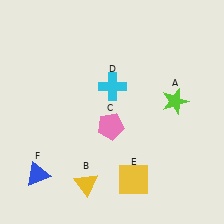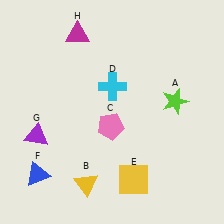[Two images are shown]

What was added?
A purple triangle (G), a magenta triangle (H) were added in Image 2.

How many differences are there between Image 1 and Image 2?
There are 2 differences between the two images.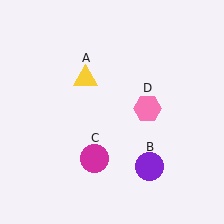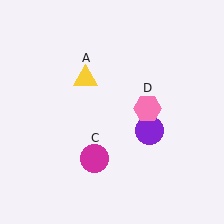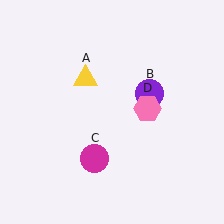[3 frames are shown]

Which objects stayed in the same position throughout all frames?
Yellow triangle (object A) and magenta circle (object C) and pink hexagon (object D) remained stationary.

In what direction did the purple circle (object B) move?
The purple circle (object B) moved up.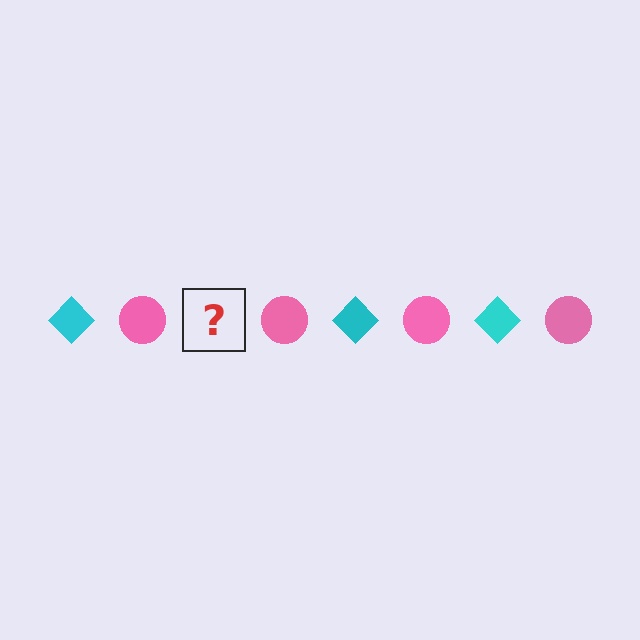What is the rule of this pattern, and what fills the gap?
The rule is that the pattern alternates between cyan diamond and pink circle. The gap should be filled with a cyan diamond.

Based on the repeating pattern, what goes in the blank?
The blank should be a cyan diamond.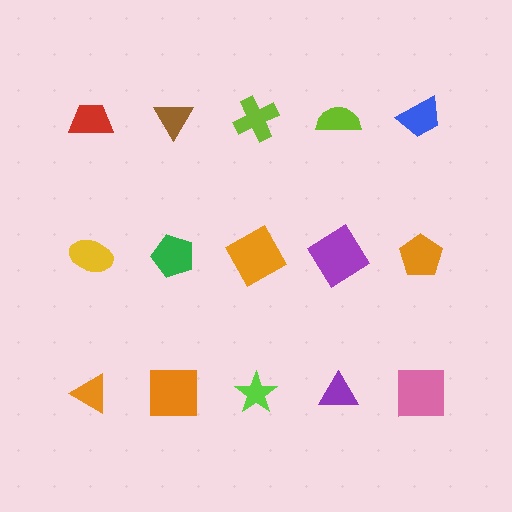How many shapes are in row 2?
5 shapes.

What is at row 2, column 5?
An orange pentagon.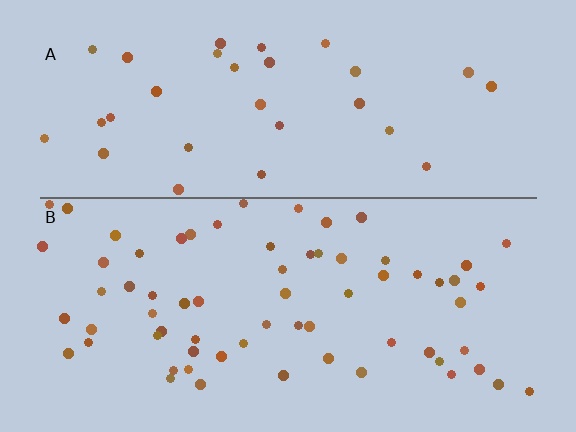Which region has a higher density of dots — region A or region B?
B (the bottom).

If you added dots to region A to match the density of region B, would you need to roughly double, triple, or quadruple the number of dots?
Approximately double.